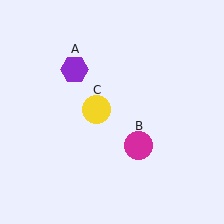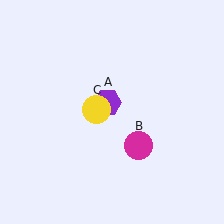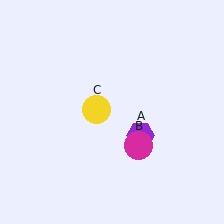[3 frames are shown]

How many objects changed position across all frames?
1 object changed position: purple hexagon (object A).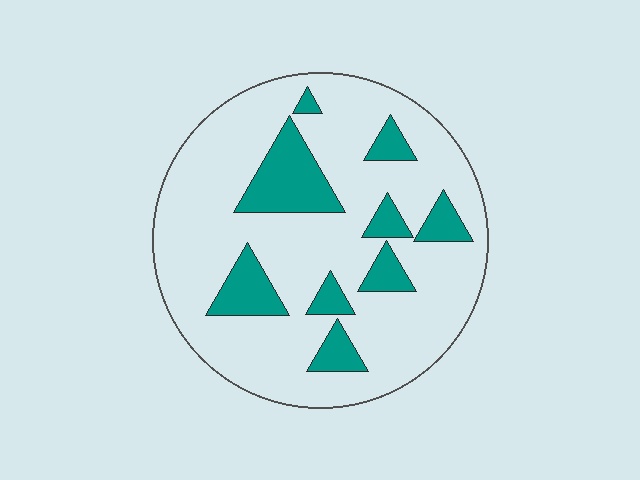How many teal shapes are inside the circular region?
9.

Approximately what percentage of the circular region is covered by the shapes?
Approximately 20%.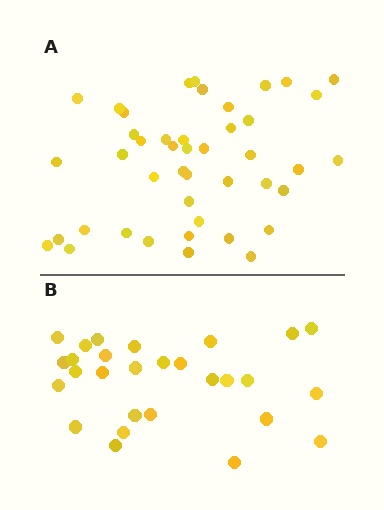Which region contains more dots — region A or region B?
Region A (the top region) has more dots.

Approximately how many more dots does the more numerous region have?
Region A has approximately 15 more dots than region B.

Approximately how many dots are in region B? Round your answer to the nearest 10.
About 30 dots. (The exact count is 28, which rounds to 30.)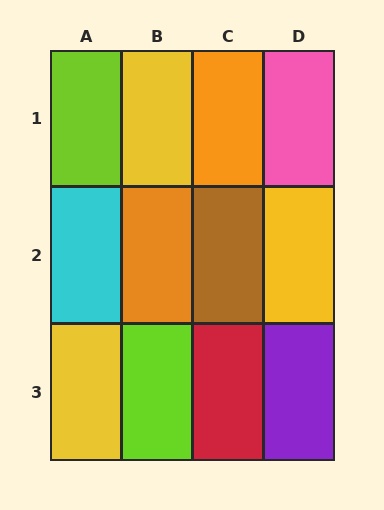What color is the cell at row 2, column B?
Orange.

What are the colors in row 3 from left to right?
Yellow, lime, red, purple.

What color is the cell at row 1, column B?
Yellow.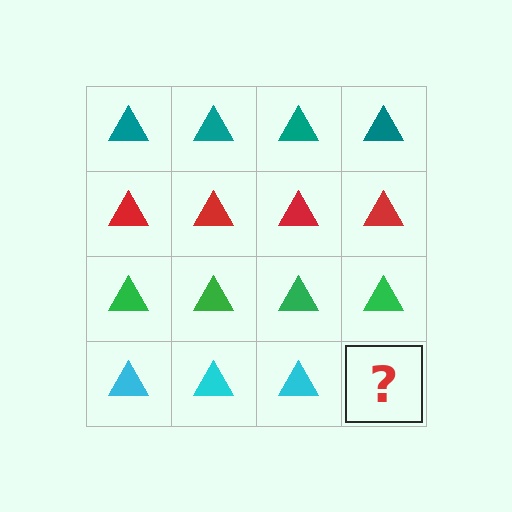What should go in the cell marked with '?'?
The missing cell should contain a cyan triangle.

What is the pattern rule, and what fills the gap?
The rule is that each row has a consistent color. The gap should be filled with a cyan triangle.